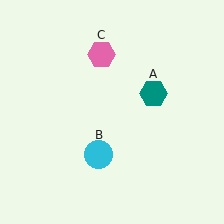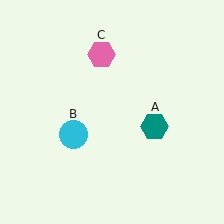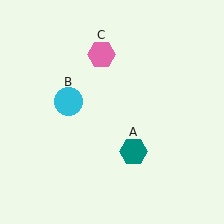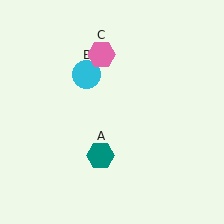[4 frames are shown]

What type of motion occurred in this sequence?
The teal hexagon (object A), cyan circle (object B) rotated clockwise around the center of the scene.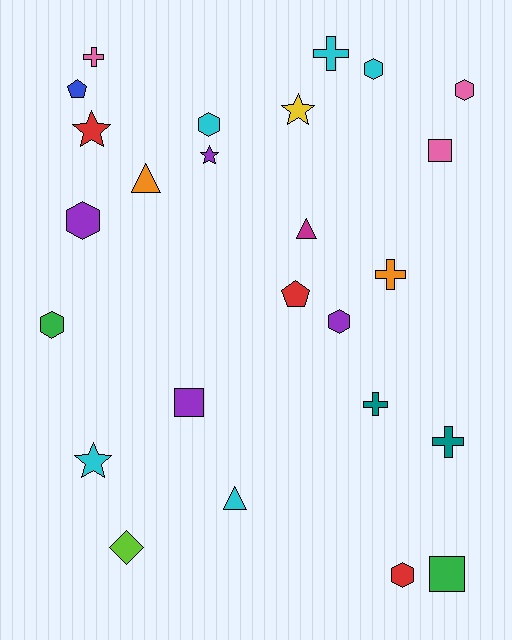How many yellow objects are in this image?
There is 1 yellow object.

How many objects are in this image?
There are 25 objects.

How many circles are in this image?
There are no circles.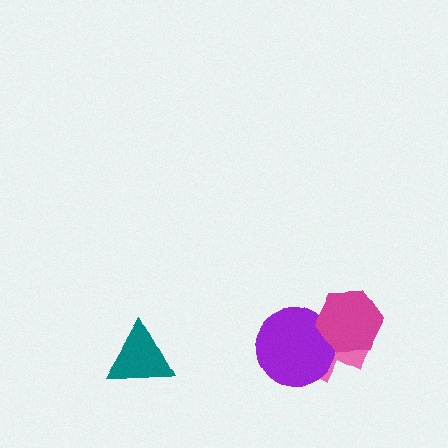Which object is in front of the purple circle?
The magenta hexagon is in front of the purple circle.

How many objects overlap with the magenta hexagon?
2 objects overlap with the magenta hexagon.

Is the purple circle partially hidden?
Yes, it is partially covered by another shape.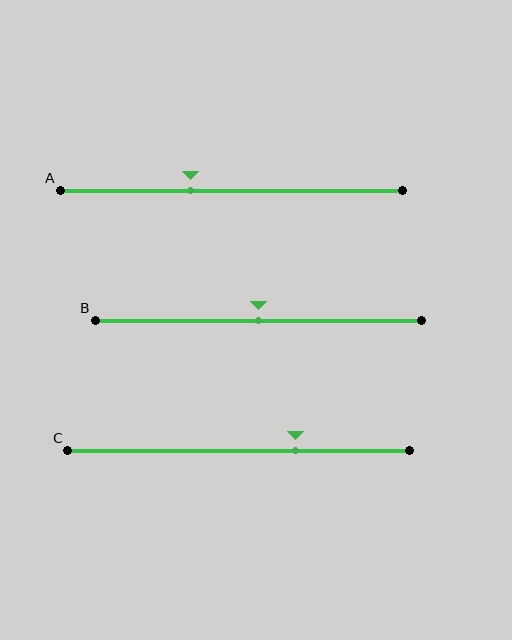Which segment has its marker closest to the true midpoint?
Segment B has its marker closest to the true midpoint.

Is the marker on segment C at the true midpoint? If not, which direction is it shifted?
No, the marker on segment C is shifted to the right by about 17% of the segment length.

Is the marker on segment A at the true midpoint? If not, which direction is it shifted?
No, the marker on segment A is shifted to the left by about 12% of the segment length.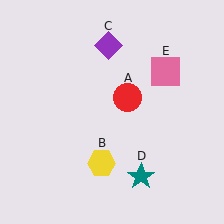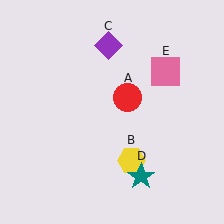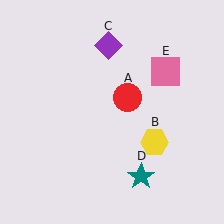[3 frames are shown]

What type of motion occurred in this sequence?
The yellow hexagon (object B) rotated counterclockwise around the center of the scene.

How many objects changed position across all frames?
1 object changed position: yellow hexagon (object B).